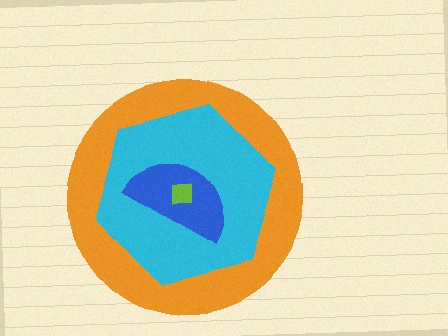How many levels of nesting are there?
4.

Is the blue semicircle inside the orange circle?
Yes.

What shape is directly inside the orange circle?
The cyan hexagon.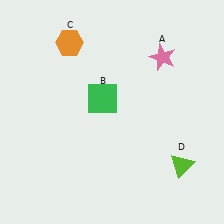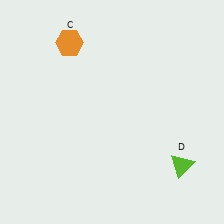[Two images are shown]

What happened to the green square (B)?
The green square (B) was removed in Image 2. It was in the top-left area of Image 1.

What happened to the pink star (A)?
The pink star (A) was removed in Image 2. It was in the top-right area of Image 1.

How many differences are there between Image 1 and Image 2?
There are 2 differences between the two images.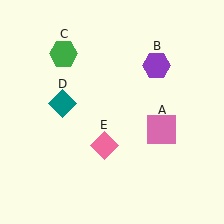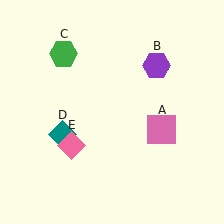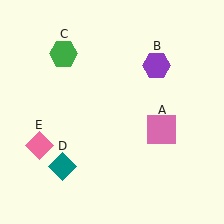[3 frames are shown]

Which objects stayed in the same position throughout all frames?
Pink square (object A) and purple hexagon (object B) and green hexagon (object C) remained stationary.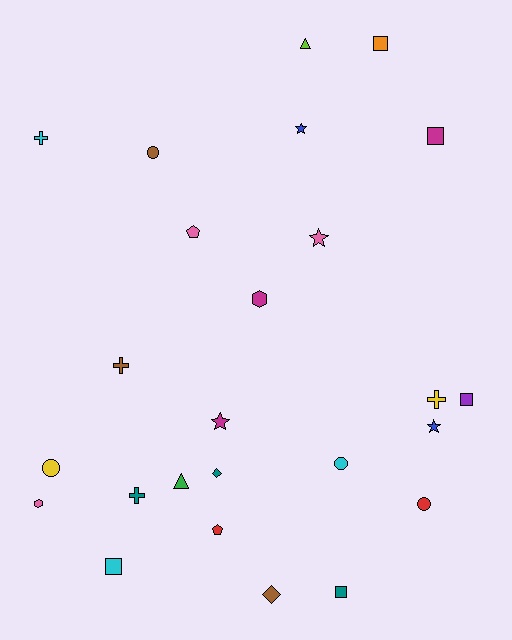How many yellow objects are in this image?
There are 2 yellow objects.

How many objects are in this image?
There are 25 objects.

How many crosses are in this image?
There are 4 crosses.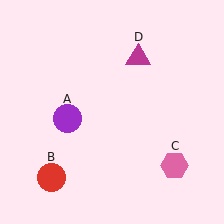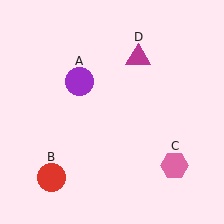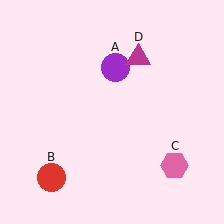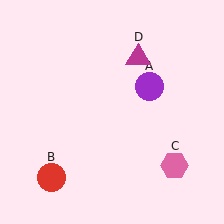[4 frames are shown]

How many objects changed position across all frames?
1 object changed position: purple circle (object A).